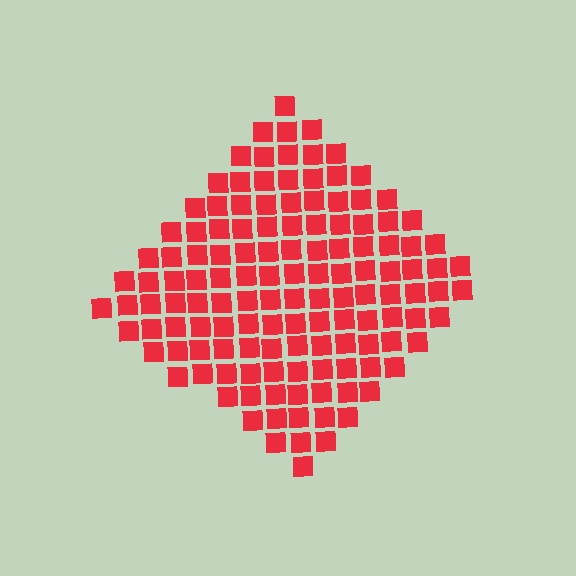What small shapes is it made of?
It is made of small squares.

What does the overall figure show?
The overall figure shows a diamond.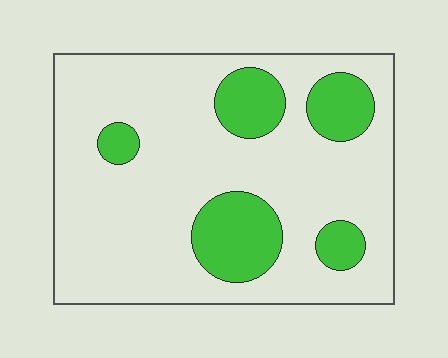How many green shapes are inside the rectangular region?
5.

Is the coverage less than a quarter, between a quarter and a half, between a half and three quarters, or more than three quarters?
Less than a quarter.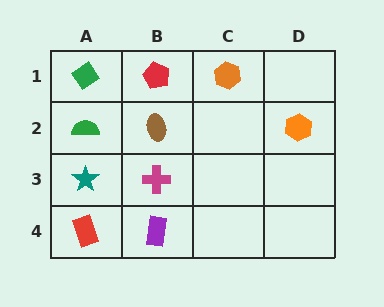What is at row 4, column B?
A purple rectangle.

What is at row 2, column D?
An orange hexagon.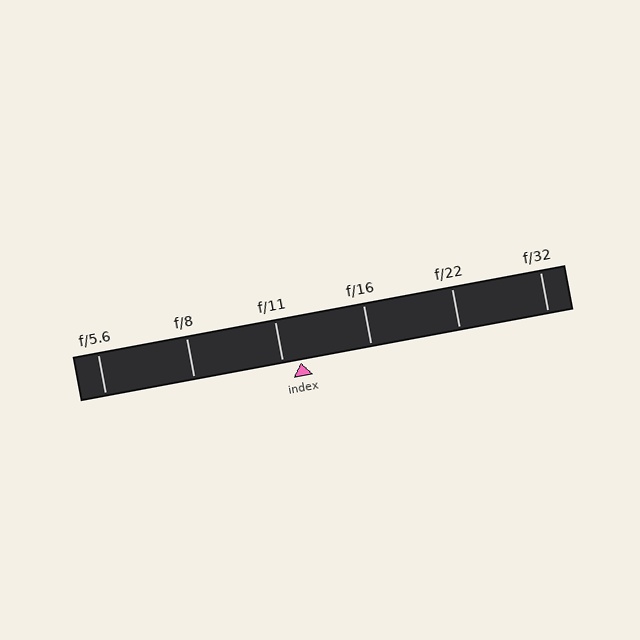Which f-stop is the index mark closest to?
The index mark is closest to f/11.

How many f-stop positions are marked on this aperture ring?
There are 6 f-stop positions marked.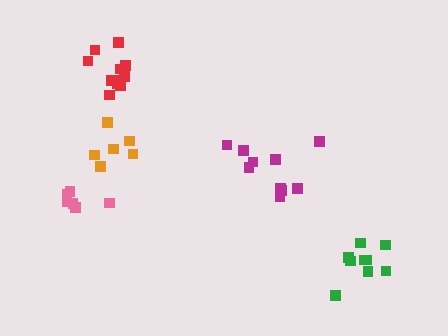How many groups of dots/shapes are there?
There are 5 groups.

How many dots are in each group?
Group 1: 9 dots, Group 2: 11 dots, Group 3: 6 dots, Group 4: 10 dots, Group 5: 6 dots (42 total).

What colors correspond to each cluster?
The clusters are colored: green, red, pink, magenta, orange.